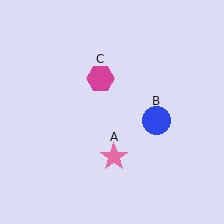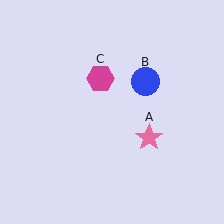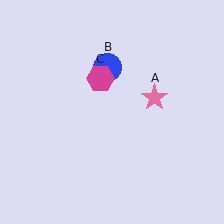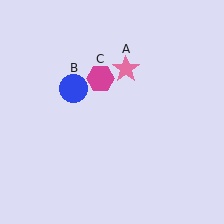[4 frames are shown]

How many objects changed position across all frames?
2 objects changed position: pink star (object A), blue circle (object B).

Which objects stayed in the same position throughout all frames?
Magenta hexagon (object C) remained stationary.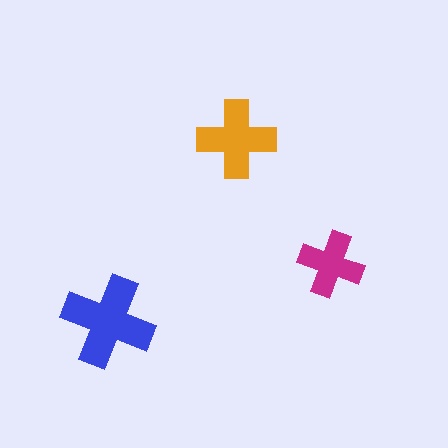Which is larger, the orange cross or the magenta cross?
The orange one.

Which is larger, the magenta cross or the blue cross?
The blue one.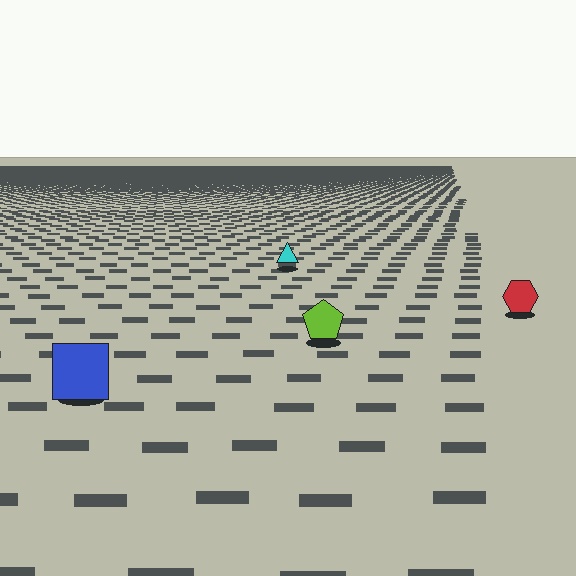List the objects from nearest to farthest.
From nearest to farthest: the blue square, the lime pentagon, the red hexagon, the cyan triangle.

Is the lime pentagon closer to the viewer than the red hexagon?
Yes. The lime pentagon is closer — you can tell from the texture gradient: the ground texture is coarser near it.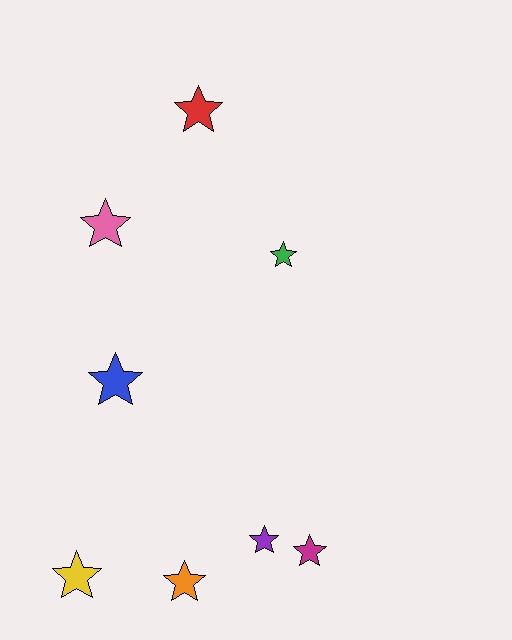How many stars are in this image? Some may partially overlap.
There are 8 stars.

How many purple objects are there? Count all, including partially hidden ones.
There is 1 purple object.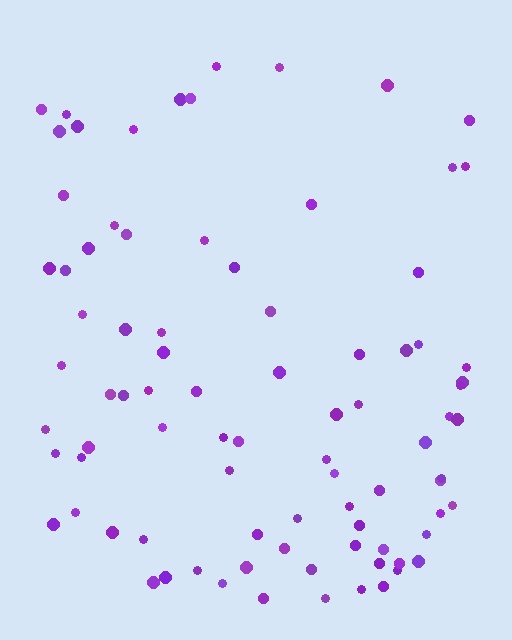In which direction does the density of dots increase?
From top to bottom, with the bottom side densest.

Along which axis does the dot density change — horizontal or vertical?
Vertical.